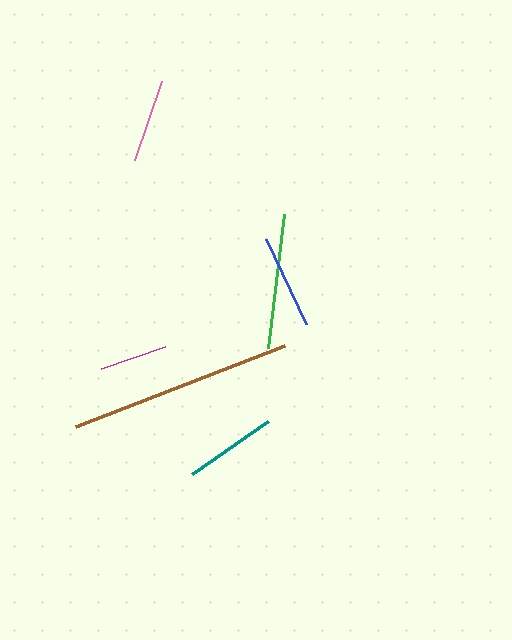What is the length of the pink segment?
The pink segment is approximately 83 pixels long.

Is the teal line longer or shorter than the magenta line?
The teal line is longer than the magenta line.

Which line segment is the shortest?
The magenta line is the shortest at approximately 68 pixels.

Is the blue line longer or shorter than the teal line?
The blue line is longer than the teal line.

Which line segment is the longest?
The brown line is the longest at approximately 224 pixels.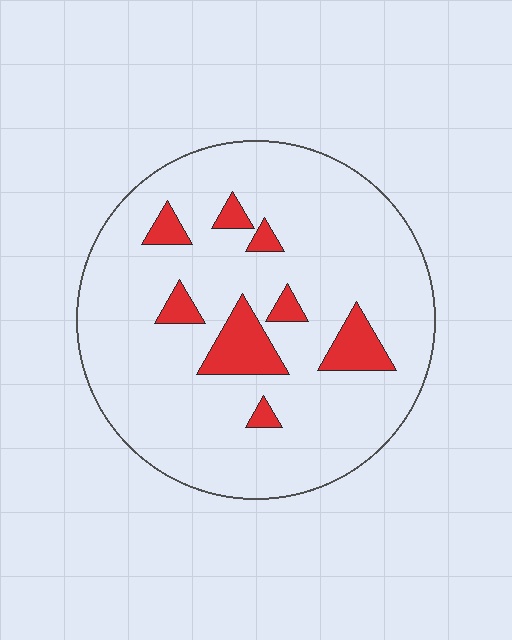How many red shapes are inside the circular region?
8.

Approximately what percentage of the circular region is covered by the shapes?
Approximately 10%.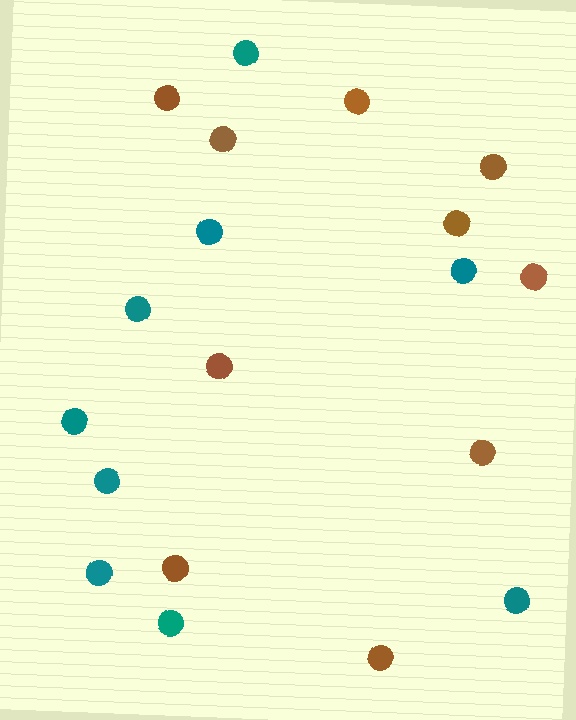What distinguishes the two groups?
There are 2 groups: one group of brown circles (10) and one group of teal circles (9).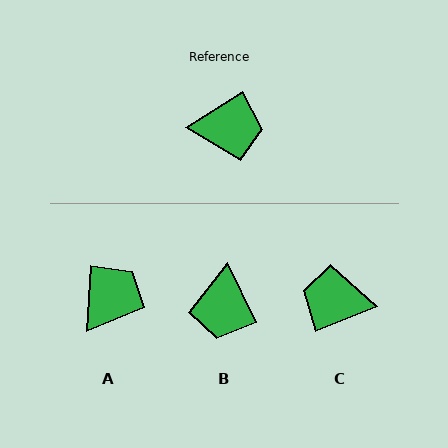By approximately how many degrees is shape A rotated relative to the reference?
Approximately 54 degrees counter-clockwise.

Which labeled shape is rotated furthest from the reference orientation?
C, about 169 degrees away.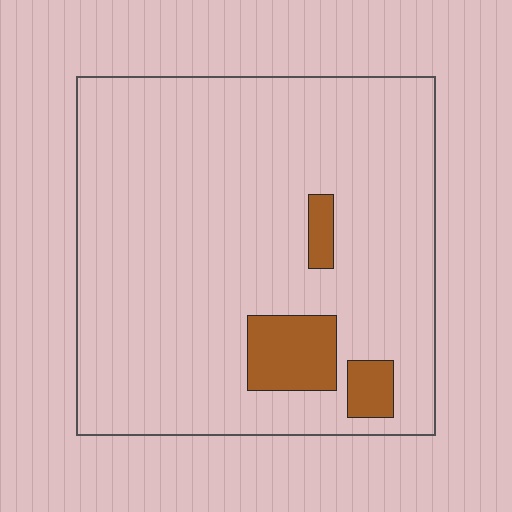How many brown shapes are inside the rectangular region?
3.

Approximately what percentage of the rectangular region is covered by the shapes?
Approximately 10%.